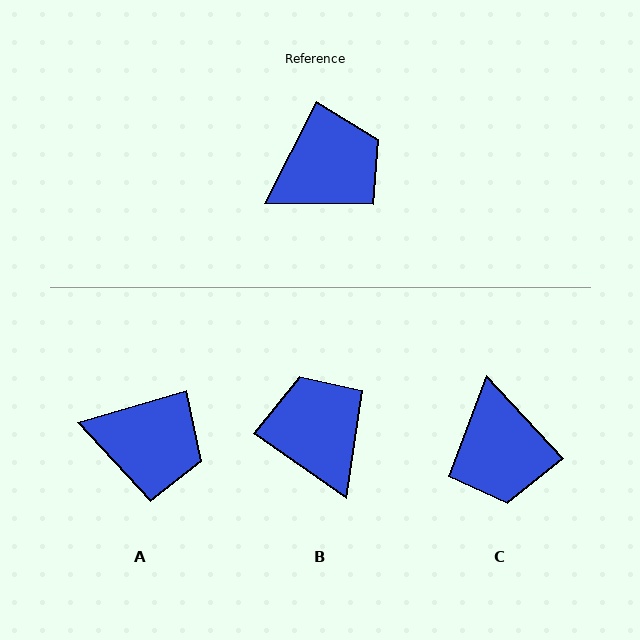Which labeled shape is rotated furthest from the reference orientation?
C, about 110 degrees away.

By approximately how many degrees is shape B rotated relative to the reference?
Approximately 82 degrees counter-clockwise.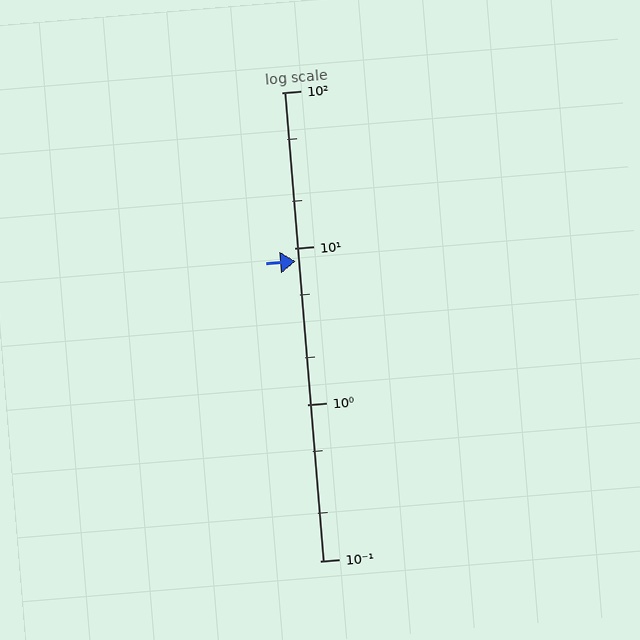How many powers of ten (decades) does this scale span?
The scale spans 3 decades, from 0.1 to 100.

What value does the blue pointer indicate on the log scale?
The pointer indicates approximately 8.3.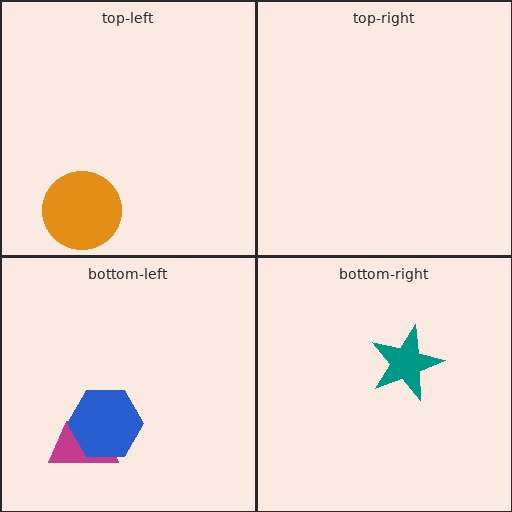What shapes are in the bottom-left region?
The magenta trapezoid, the blue hexagon.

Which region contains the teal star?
The bottom-right region.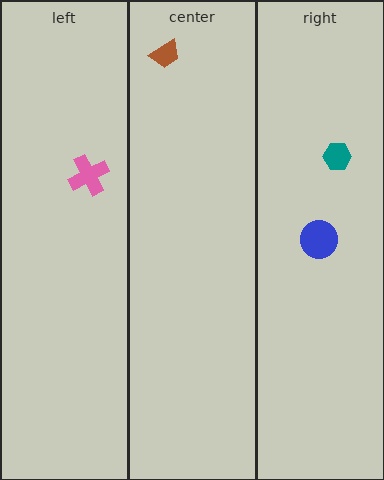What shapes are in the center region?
The brown trapezoid.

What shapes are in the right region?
The blue circle, the teal hexagon.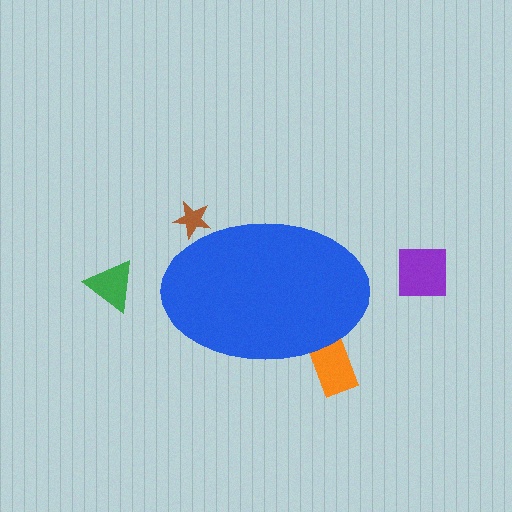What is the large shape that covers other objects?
A blue ellipse.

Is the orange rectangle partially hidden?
Yes, the orange rectangle is partially hidden behind the blue ellipse.